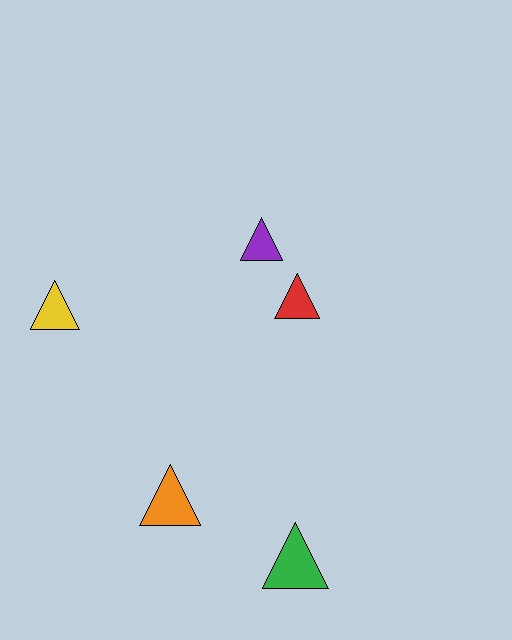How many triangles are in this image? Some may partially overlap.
There are 5 triangles.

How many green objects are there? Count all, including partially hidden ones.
There is 1 green object.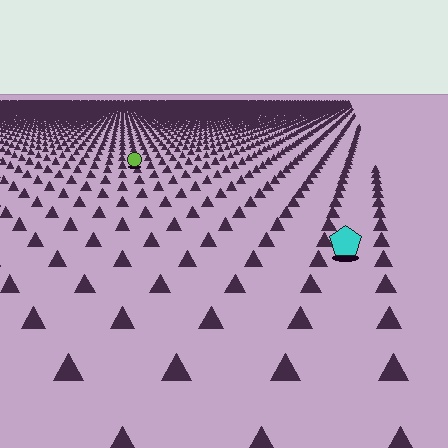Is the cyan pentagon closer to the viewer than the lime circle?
Yes. The cyan pentagon is closer — you can tell from the texture gradient: the ground texture is coarser near it.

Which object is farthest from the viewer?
The lime circle is farthest from the viewer. It appears smaller and the ground texture around it is denser.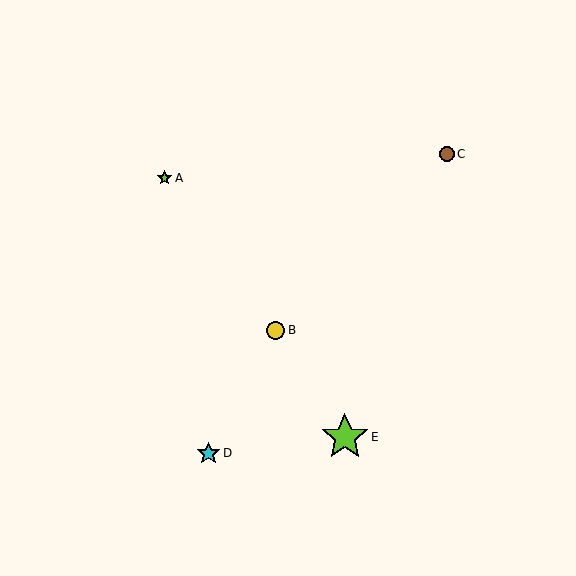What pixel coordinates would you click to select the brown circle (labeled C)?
Click at (447, 154) to select the brown circle C.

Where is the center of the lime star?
The center of the lime star is at (165, 178).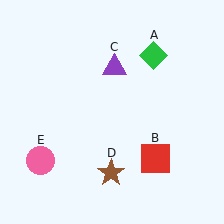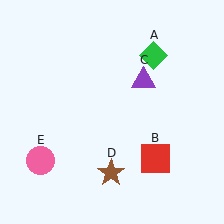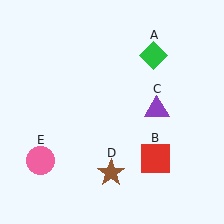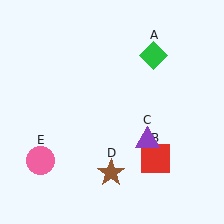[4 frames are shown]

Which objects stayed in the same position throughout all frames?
Green diamond (object A) and red square (object B) and brown star (object D) and pink circle (object E) remained stationary.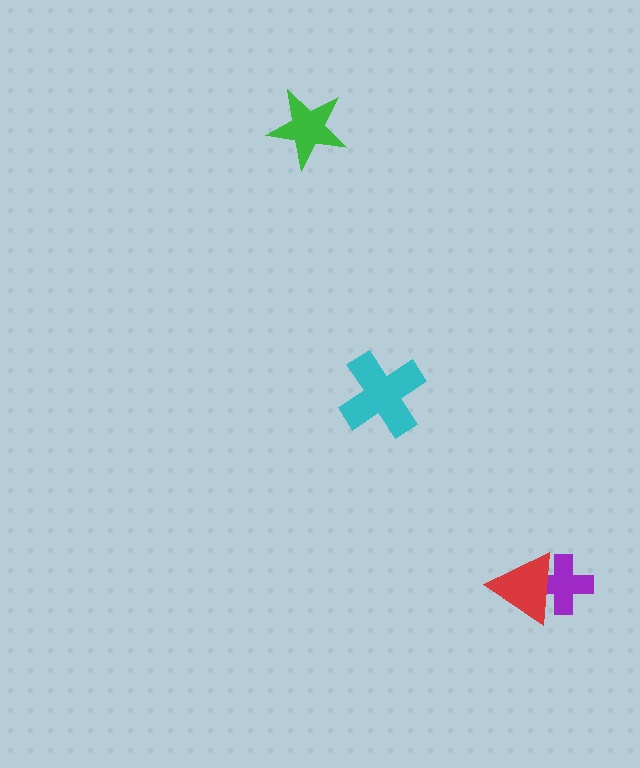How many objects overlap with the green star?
0 objects overlap with the green star.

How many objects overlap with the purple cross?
1 object overlaps with the purple cross.